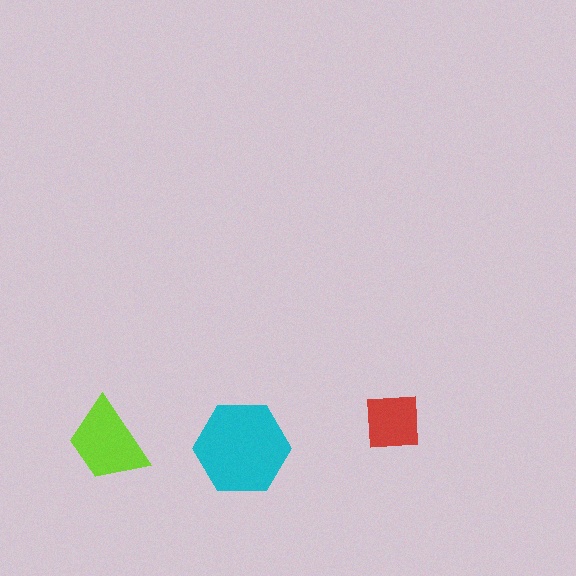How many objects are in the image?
There are 3 objects in the image.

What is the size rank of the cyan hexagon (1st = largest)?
1st.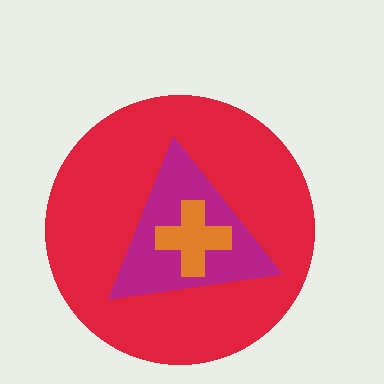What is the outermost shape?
The red circle.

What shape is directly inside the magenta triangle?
The orange cross.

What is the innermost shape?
The orange cross.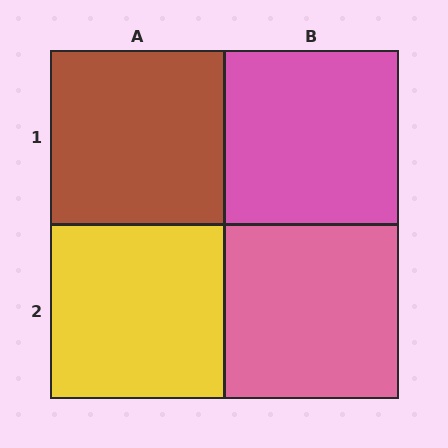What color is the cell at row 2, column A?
Yellow.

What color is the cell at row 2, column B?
Pink.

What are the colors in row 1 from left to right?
Brown, pink.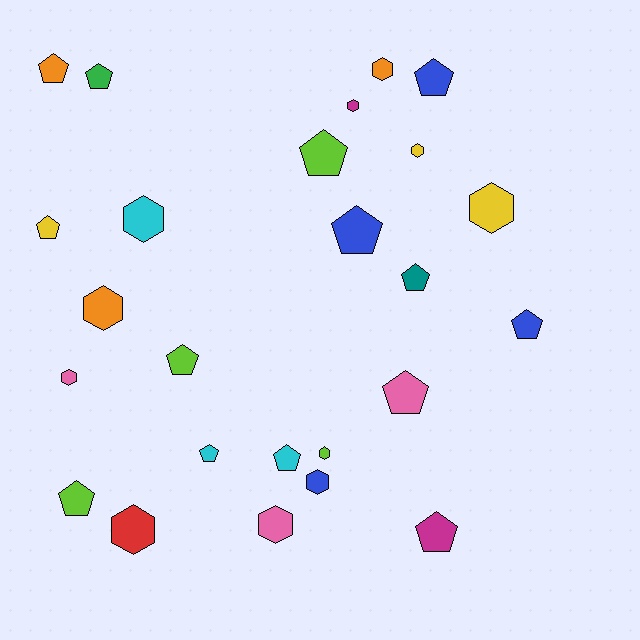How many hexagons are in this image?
There are 11 hexagons.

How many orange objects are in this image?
There are 3 orange objects.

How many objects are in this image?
There are 25 objects.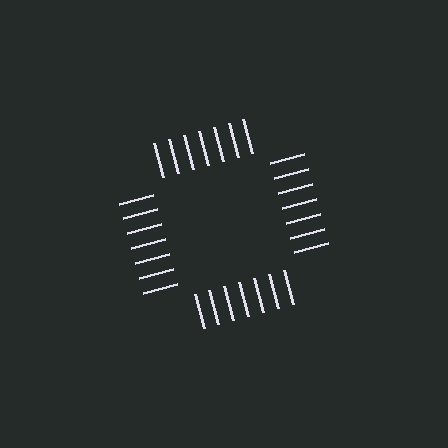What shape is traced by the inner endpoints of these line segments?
An illusory square — the line segments terminate on its edges but no continuous stroke is drawn.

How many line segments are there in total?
28 — 7 along each of the 4 edges.